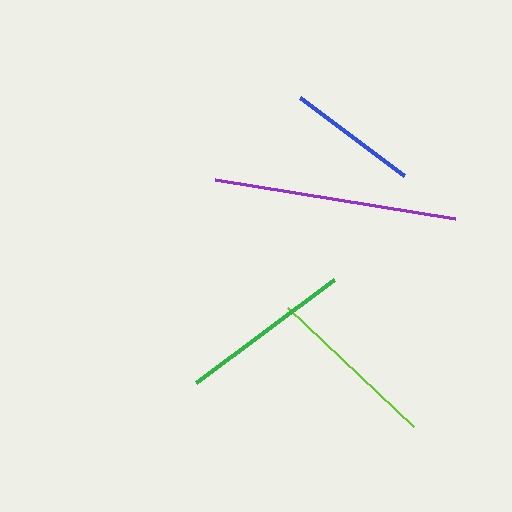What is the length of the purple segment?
The purple segment is approximately 243 pixels long.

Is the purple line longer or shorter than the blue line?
The purple line is longer than the blue line.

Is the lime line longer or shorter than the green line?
The lime line is longer than the green line.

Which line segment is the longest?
The purple line is the longest at approximately 243 pixels.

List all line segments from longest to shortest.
From longest to shortest: purple, lime, green, blue.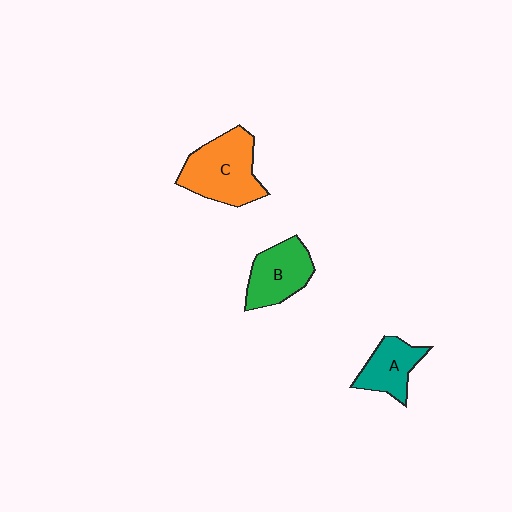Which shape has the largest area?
Shape C (orange).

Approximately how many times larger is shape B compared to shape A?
Approximately 1.2 times.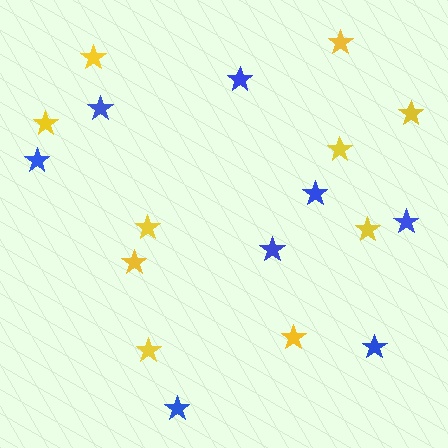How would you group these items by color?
There are 2 groups: one group of yellow stars (10) and one group of blue stars (8).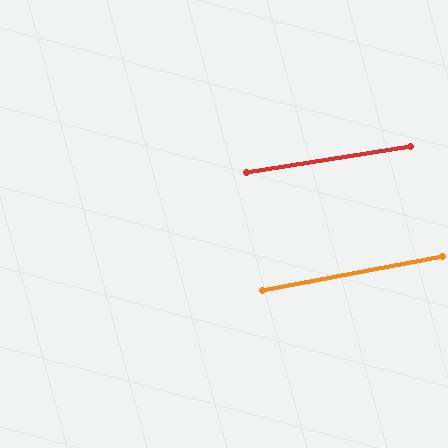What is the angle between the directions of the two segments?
Approximately 2 degrees.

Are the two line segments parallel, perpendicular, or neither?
Parallel — their directions differ by only 1.8°.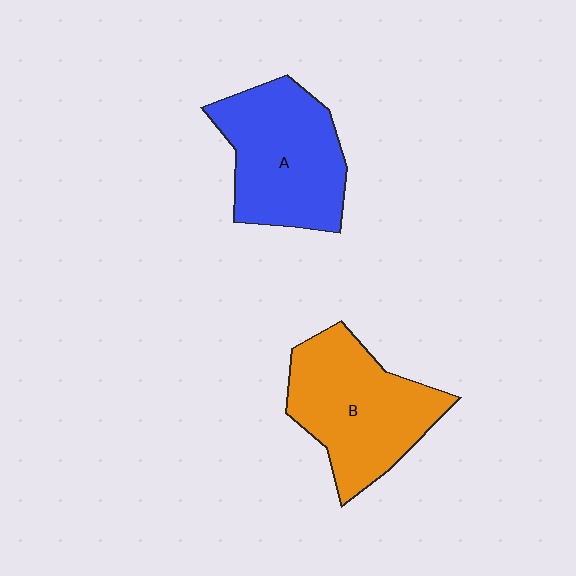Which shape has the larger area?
Shape B (orange).